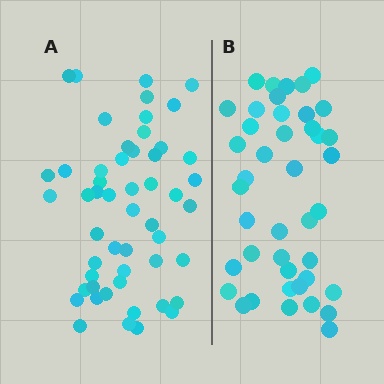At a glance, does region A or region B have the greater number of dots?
Region A (the left region) has more dots.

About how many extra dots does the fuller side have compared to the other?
Region A has roughly 10 or so more dots than region B.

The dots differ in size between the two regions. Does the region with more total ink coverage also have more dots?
No. Region B has more total ink coverage because its dots are larger, but region A actually contains more individual dots. Total area can be misleading — the number of items is what matters here.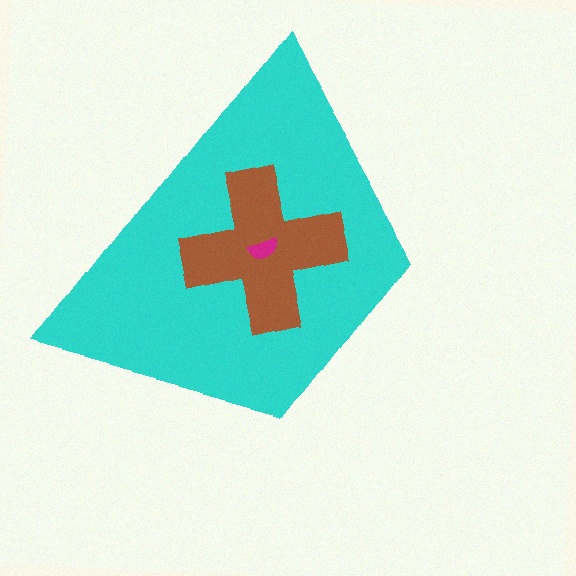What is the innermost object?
The magenta semicircle.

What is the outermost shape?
The cyan trapezoid.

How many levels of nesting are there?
3.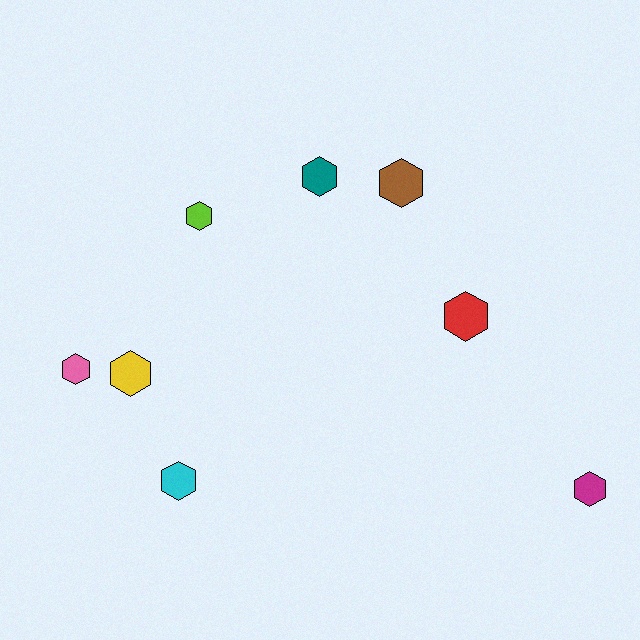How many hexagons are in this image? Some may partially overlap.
There are 8 hexagons.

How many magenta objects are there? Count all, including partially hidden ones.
There is 1 magenta object.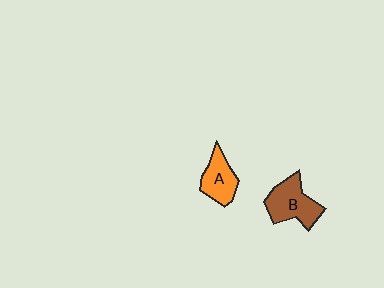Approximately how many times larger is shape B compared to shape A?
Approximately 1.3 times.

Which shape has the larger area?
Shape B (brown).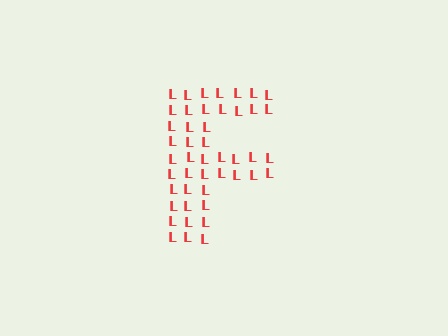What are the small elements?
The small elements are letter L's.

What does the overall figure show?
The overall figure shows the letter F.